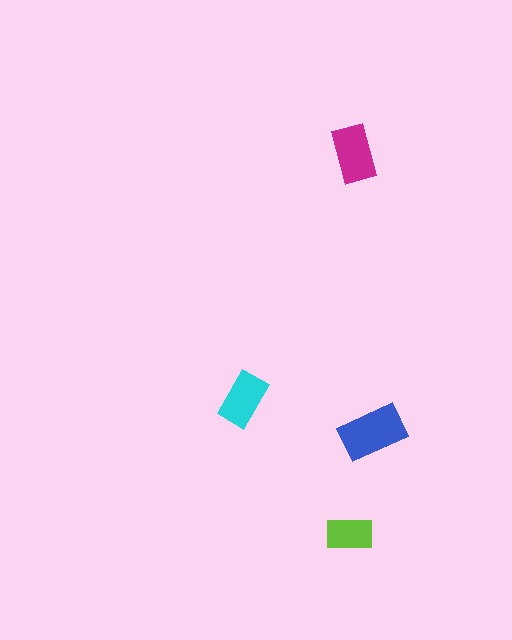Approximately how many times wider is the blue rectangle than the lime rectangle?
About 1.5 times wider.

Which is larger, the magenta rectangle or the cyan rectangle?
The magenta one.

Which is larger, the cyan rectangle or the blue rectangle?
The blue one.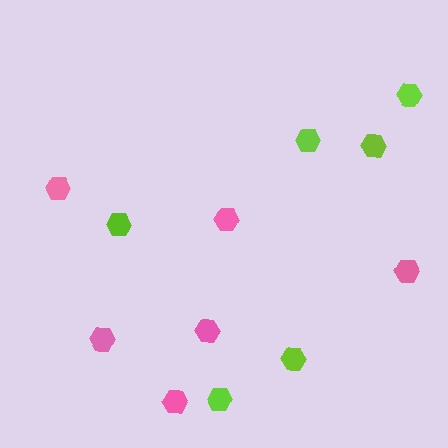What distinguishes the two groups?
There are 2 groups: one group of pink hexagons (6) and one group of lime hexagons (6).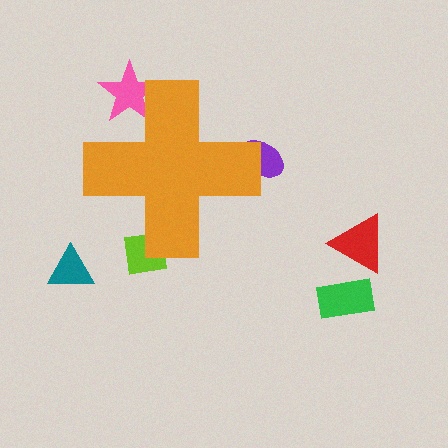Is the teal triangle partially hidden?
No, the teal triangle is fully visible.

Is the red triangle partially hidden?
No, the red triangle is fully visible.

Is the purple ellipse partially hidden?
Yes, the purple ellipse is partially hidden behind the orange cross.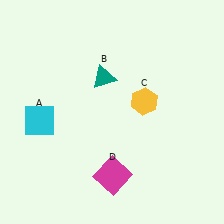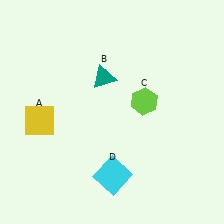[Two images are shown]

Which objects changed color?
A changed from cyan to yellow. C changed from yellow to lime. D changed from magenta to cyan.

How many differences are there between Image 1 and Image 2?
There are 3 differences between the two images.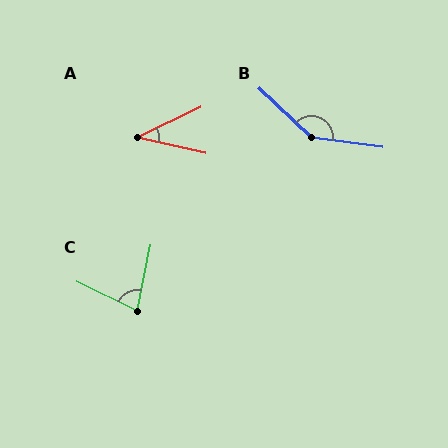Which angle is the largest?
B, at approximately 145 degrees.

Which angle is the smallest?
A, at approximately 38 degrees.